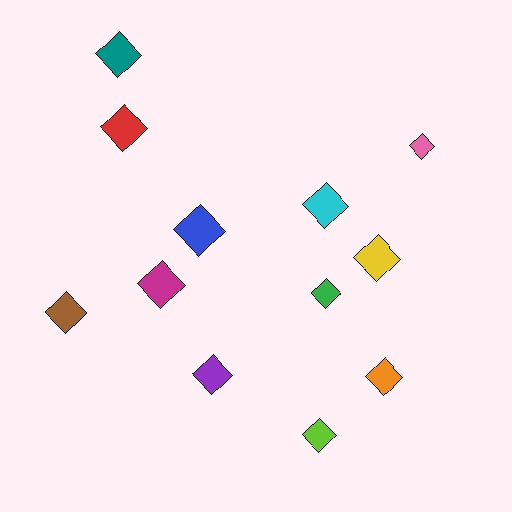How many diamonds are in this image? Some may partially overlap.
There are 12 diamonds.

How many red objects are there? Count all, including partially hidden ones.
There is 1 red object.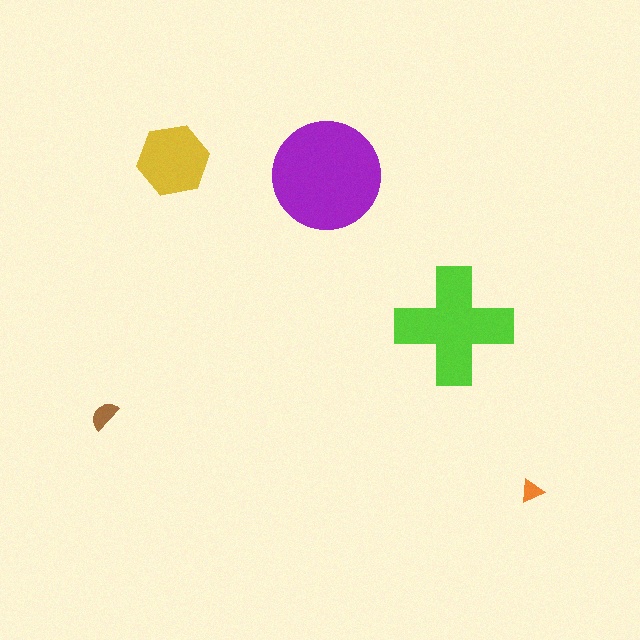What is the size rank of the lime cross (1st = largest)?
2nd.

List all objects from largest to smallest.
The purple circle, the lime cross, the yellow hexagon, the brown semicircle, the orange triangle.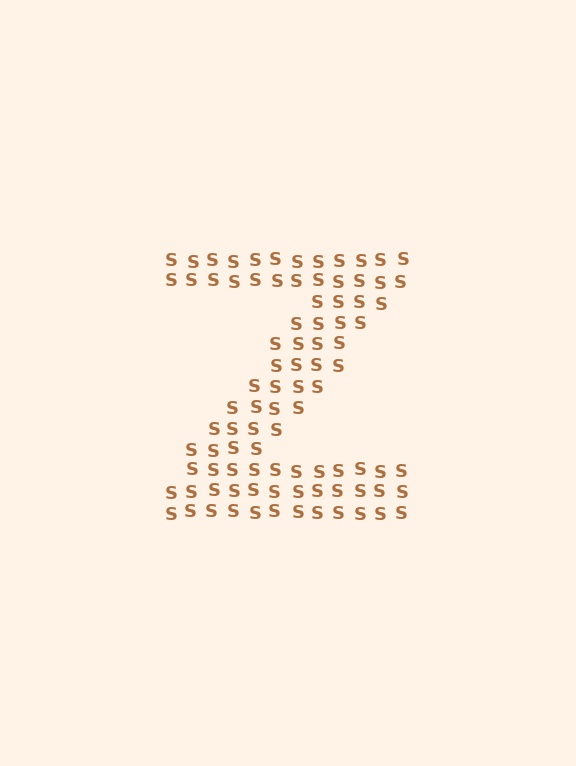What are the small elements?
The small elements are letter S's.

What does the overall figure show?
The overall figure shows the letter Z.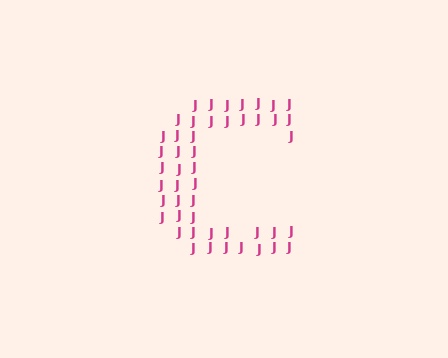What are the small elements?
The small elements are letter J's.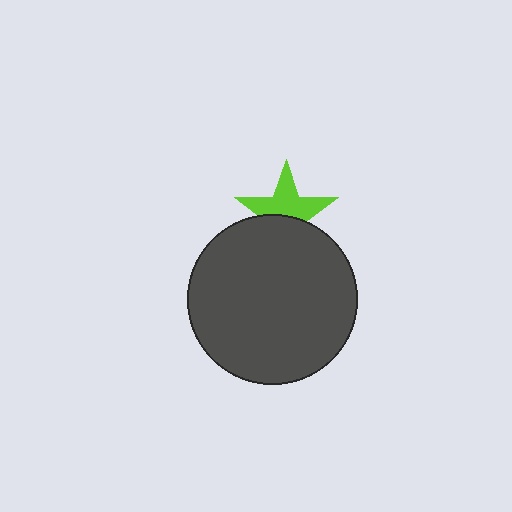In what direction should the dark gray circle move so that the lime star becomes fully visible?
The dark gray circle should move down. That is the shortest direction to clear the overlap and leave the lime star fully visible.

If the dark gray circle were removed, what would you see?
You would see the complete lime star.